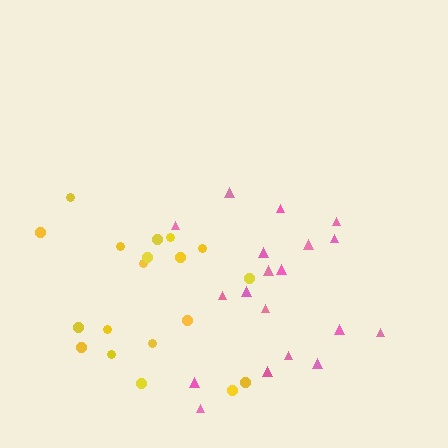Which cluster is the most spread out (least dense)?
Yellow.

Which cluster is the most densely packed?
Pink.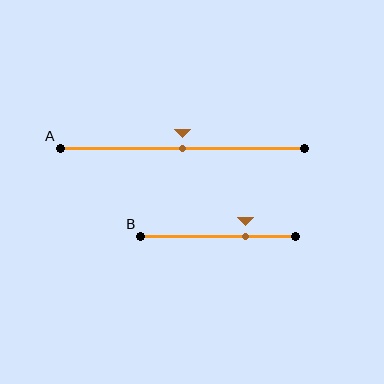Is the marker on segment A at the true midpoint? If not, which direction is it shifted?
Yes, the marker on segment A is at the true midpoint.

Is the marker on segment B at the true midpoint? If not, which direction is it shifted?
No, the marker on segment B is shifted to the right by about 18% of the segment length.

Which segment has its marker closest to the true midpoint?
Segment A has its marker closest to the true midpoint.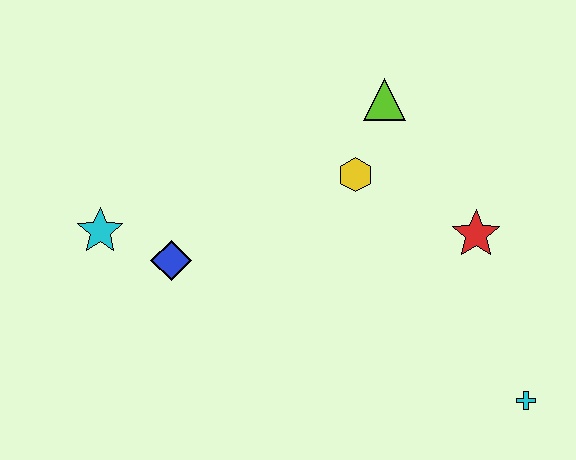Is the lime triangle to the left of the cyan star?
No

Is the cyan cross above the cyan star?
No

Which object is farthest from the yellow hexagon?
The cyan cross is farthest from the yellow hexagon.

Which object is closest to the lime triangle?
The yellow hexagon is closest to the lime triangle.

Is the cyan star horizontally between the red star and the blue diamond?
No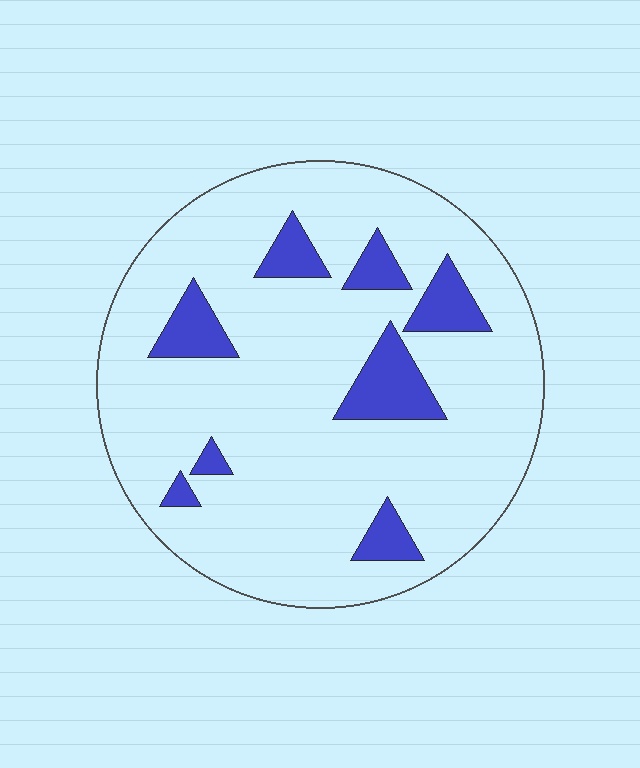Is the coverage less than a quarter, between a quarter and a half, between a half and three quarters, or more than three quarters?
Less than a quarter.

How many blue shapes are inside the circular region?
8.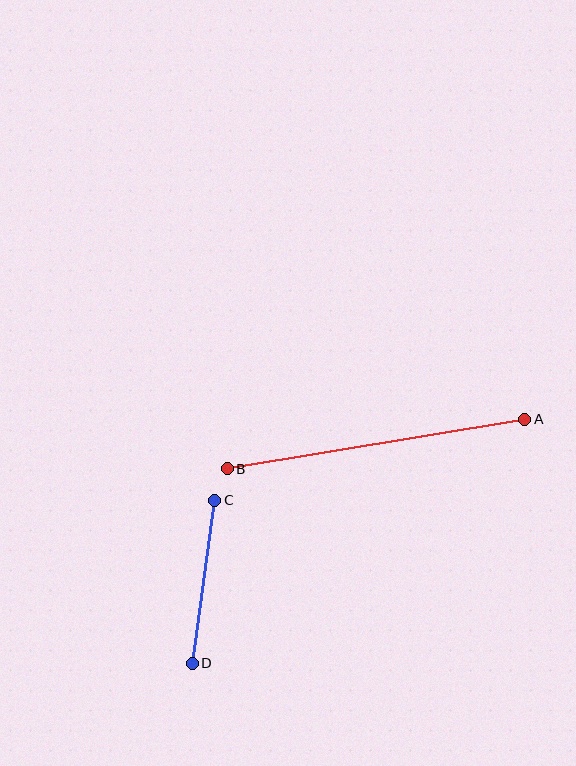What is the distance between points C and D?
The distance is approximately 165 pixels.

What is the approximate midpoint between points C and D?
The midpoint is at approximately (203, 582) pixels.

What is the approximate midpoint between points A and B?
The midpoint is at approximately (376, 444) pixels.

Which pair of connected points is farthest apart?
Points A and B are farthest apart.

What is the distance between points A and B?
The distance is approximately 302 pixels.